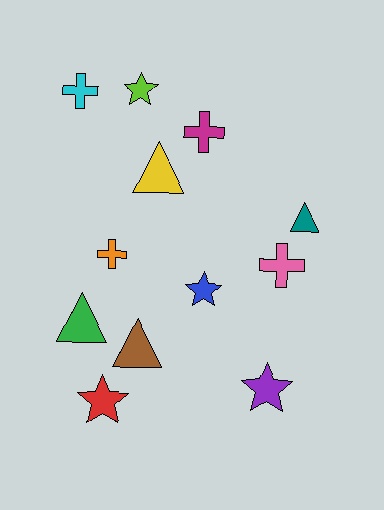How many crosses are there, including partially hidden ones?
There are 4 crosses.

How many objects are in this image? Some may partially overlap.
There are 12 objects.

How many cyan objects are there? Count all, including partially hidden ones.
There is 1 cyan object.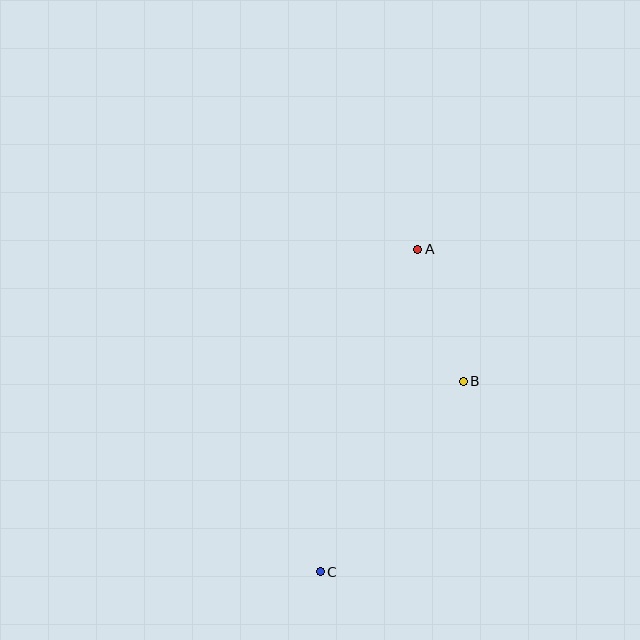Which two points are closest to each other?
Points A and B are closest to each other.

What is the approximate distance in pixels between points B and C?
The distance between B and C is approximately 238 pixels.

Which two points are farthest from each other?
Points A and C are farthest from each other.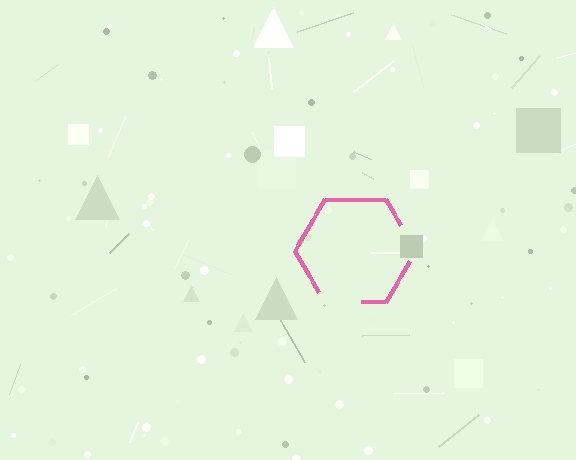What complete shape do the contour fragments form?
The contour fragments form a hexagon.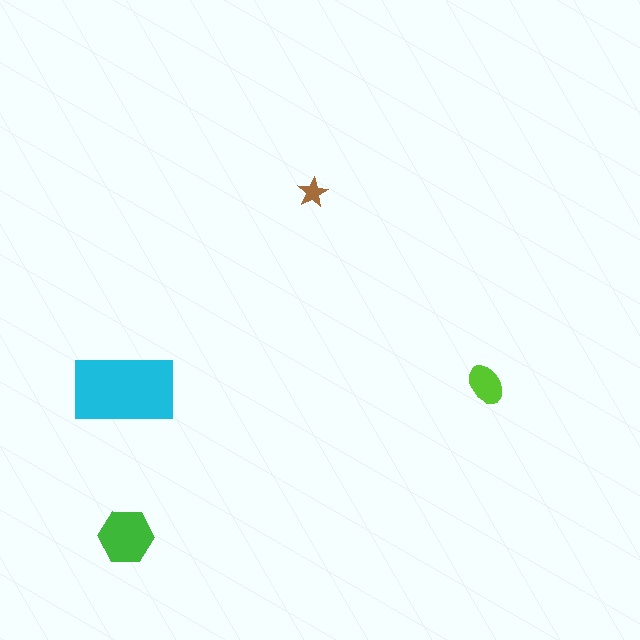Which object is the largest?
The cyan rectangle.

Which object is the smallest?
The brown star.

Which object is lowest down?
The green hexagon is bottommost.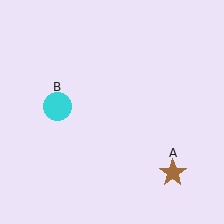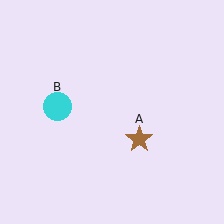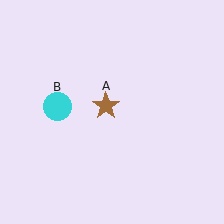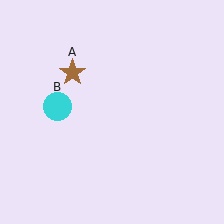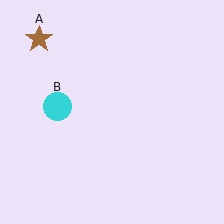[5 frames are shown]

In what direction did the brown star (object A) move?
The brown star (object A) moved up and to the left.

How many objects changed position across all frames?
1 object changed position: brown star (object A).